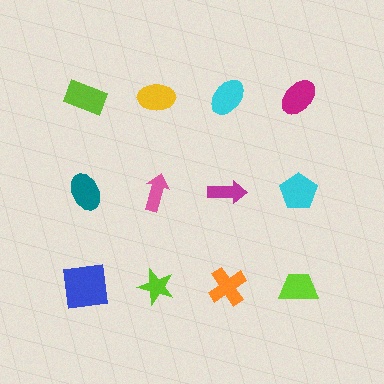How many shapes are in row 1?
4 shapes.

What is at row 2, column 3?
A magenta arrow.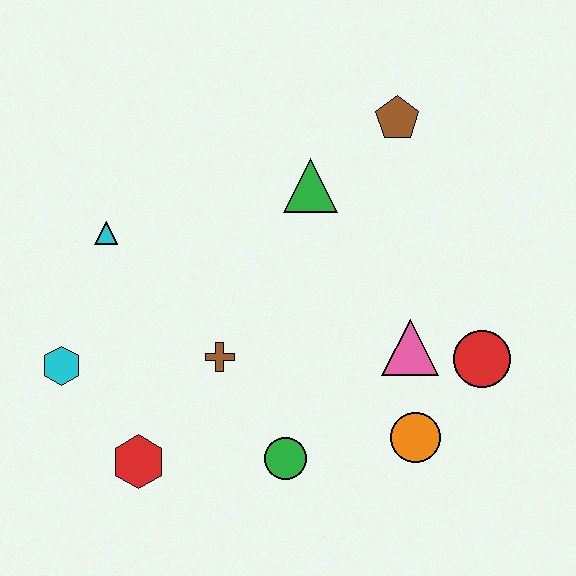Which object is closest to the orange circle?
The pink triangle is closest to the orange circle.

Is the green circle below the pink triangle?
Yes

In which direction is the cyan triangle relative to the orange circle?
The cyan triangle is to the left of the orange circle.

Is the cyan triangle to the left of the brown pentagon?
Yes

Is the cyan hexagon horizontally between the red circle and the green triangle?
No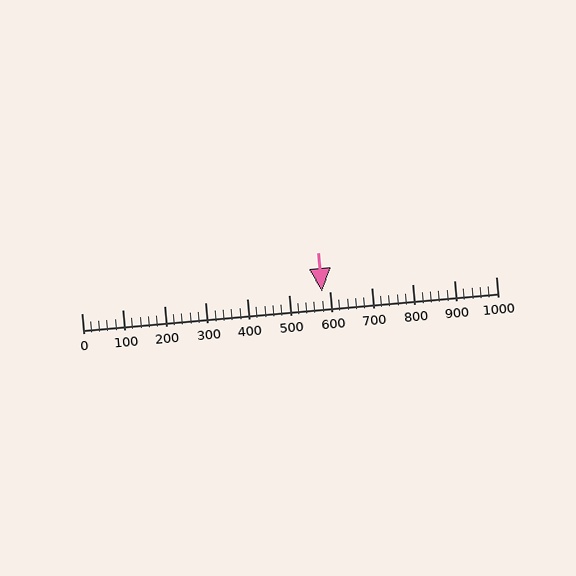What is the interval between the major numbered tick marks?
The major tick marks are spaced 100 units apart.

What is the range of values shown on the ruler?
The ruler shows values from 0 to 1000.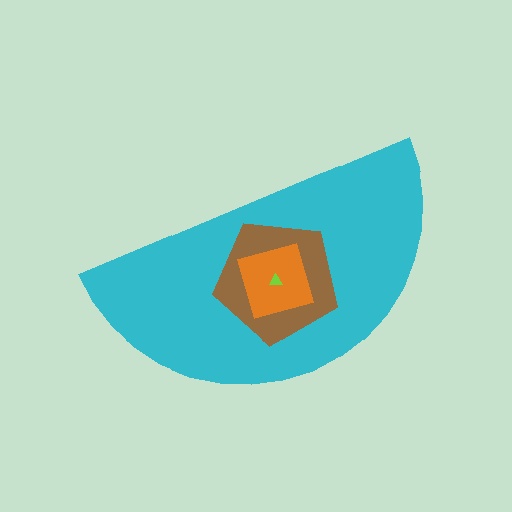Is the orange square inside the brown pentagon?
Yes.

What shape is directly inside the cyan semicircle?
The brown pentagon.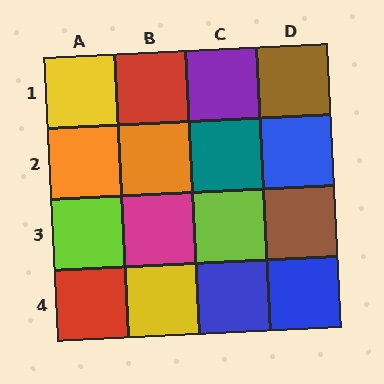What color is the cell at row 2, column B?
Orange.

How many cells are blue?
3 cells are blue.